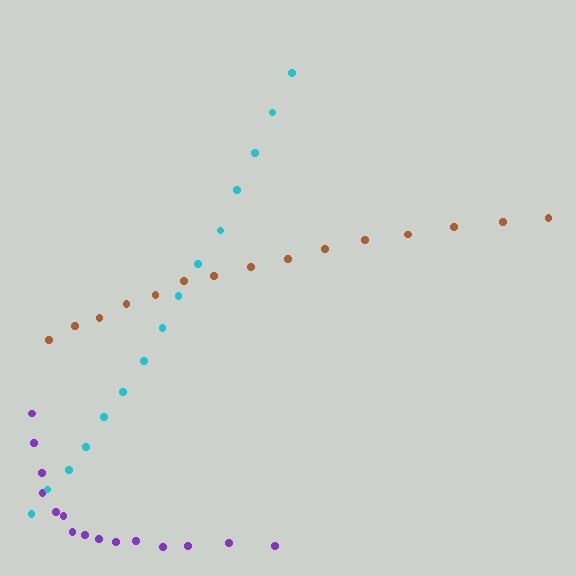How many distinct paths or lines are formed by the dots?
There are 3 distinct paths.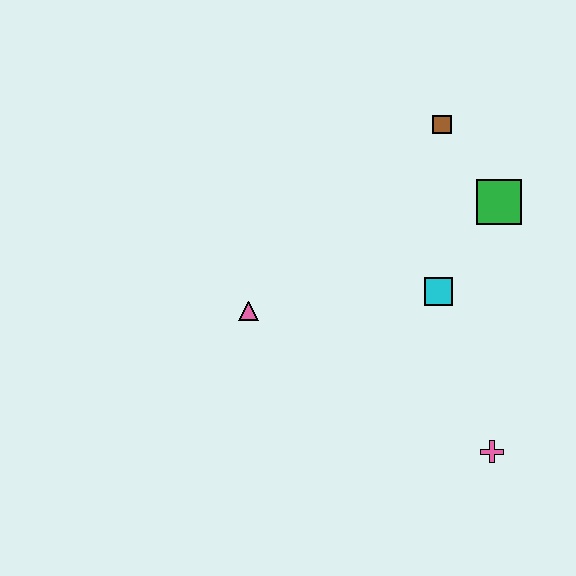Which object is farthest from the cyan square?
The pink triangle is farthest from the cyan square.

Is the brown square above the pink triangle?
Yes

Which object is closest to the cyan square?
The green square is closest to the cyan square.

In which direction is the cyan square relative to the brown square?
The cyan square is below the brown square.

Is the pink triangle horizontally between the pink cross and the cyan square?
No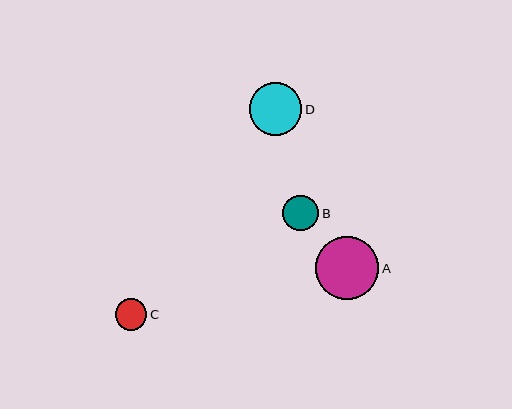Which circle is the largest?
Circle A is the largest with a size of approximately 63 pixels.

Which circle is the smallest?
Circle C is the smallest with a size of approximately 32 pixels.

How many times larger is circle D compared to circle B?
Circle D is approximately 1.5 times the size of circle B.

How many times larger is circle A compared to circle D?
Circle A is approximately 1.2 times the size of circle D.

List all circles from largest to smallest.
From largest to smallest: A, D, B, C.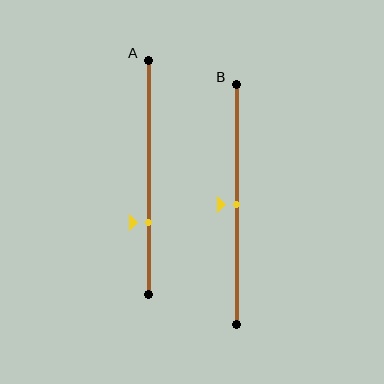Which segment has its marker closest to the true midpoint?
Segment B has its marker closest to the true midpoint.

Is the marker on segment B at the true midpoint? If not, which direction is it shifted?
Yes, the marker on segment B is at the true midpoint.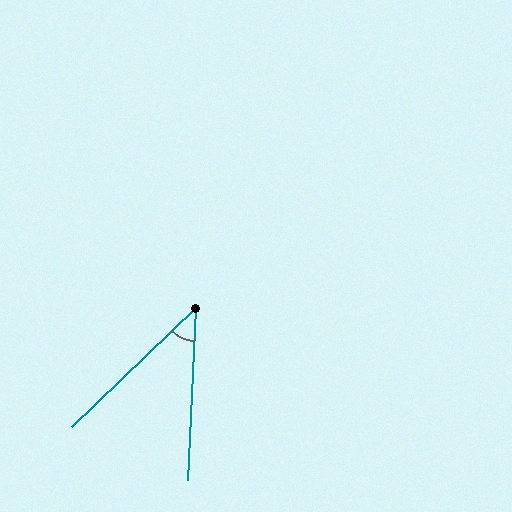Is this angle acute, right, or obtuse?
It is acute.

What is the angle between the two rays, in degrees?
Approximately 44 degrees.